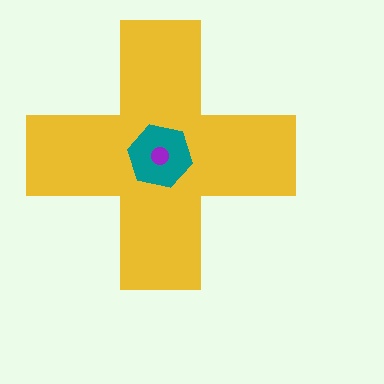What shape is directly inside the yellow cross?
The teal hexagon.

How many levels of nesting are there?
3.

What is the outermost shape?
The yellow cross.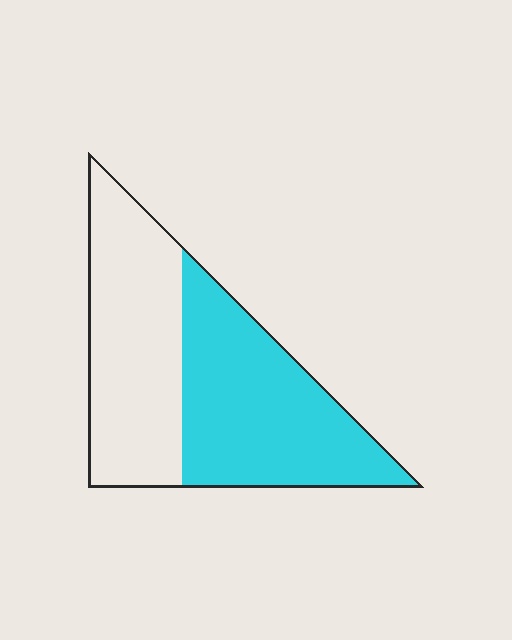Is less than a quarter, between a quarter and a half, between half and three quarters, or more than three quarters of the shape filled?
Between half and three quarters.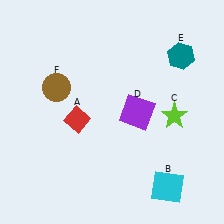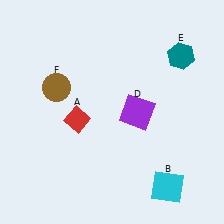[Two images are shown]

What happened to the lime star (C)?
The lime star (C) was removed in Image 2. It was in the bottom-right area of Image 1.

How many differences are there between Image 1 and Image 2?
There is 1 difference between the two images.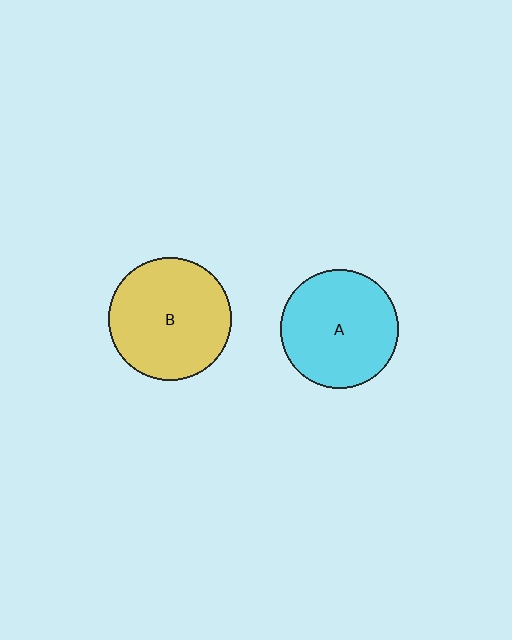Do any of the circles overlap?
No, none of the circles overlap.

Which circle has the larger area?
Circle B (yellow).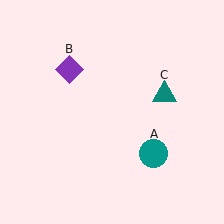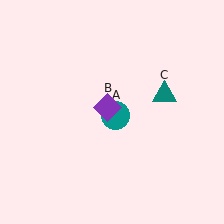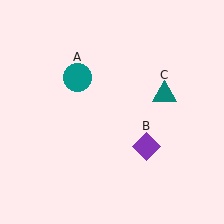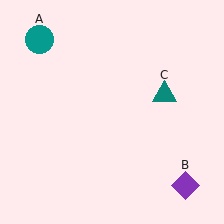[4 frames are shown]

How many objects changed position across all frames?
2 objects changed position: teal circle (object A), purple diamond (object B).